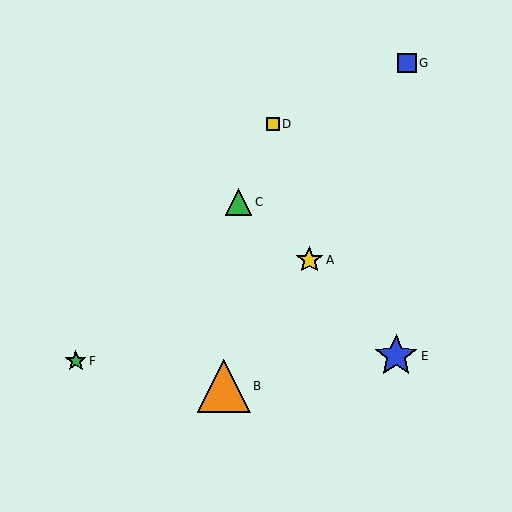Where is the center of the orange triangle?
The center of the orange triangle is at (224, 386).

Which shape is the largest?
The orange triangle (labeled B) is the largest.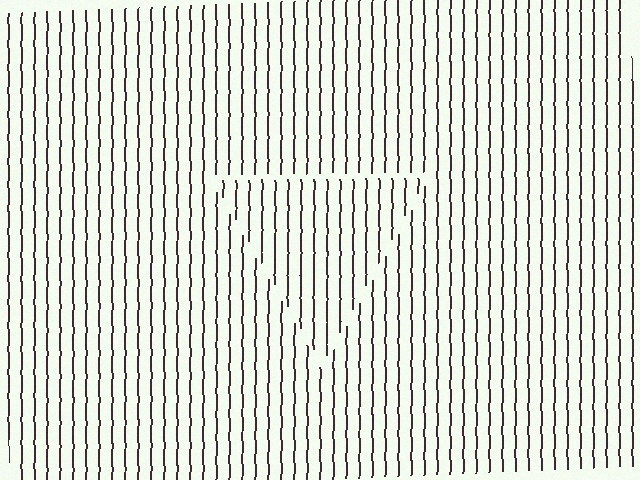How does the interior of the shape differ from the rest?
The interior of the shape contains the same grating, shifted by half a period — the contour is defined by the phase discontinuity where line-ends from the inner and outer gratings abut.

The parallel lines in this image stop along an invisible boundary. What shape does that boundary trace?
An illusory triangle. The interior of the shape contains the same grating, shifted by half a period — the contour is defined by the phase discontinuity where line-ends from the inner and outer gratings abut.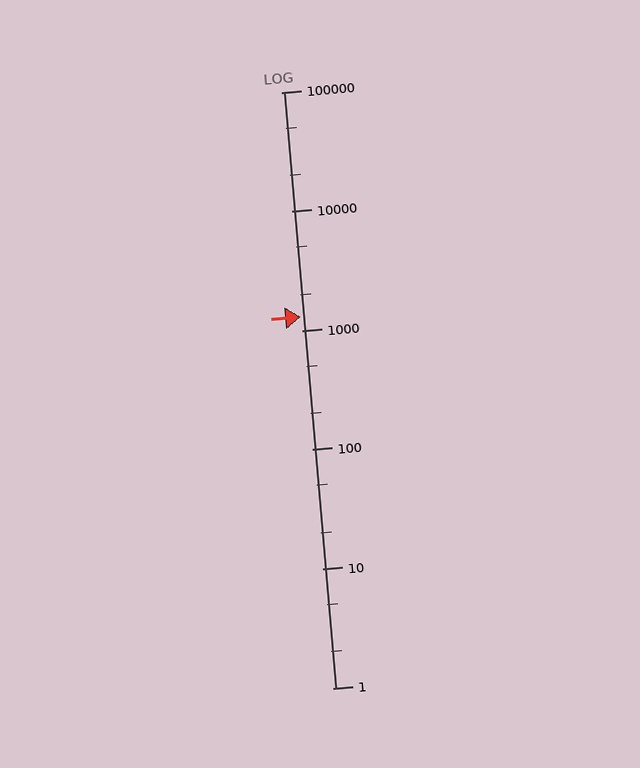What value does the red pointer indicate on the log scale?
The pointer indicates approximately 1300.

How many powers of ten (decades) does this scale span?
The scale spans 5 decades, from 1 to 100000.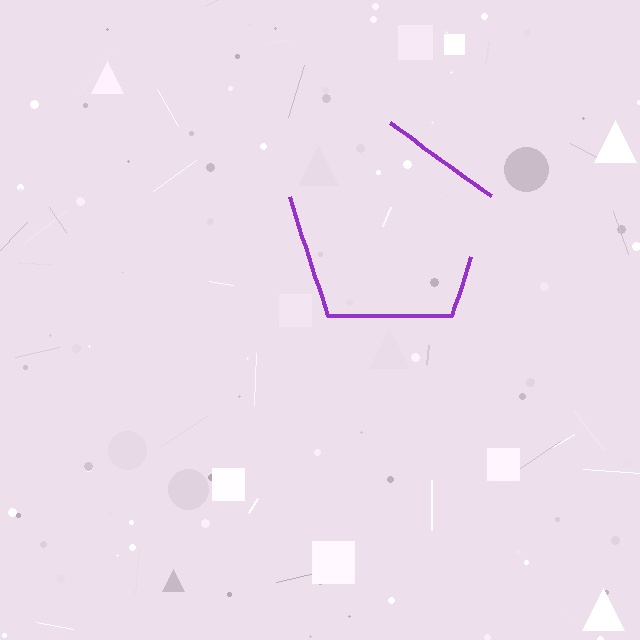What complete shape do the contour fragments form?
The contour fragments form a pentagon.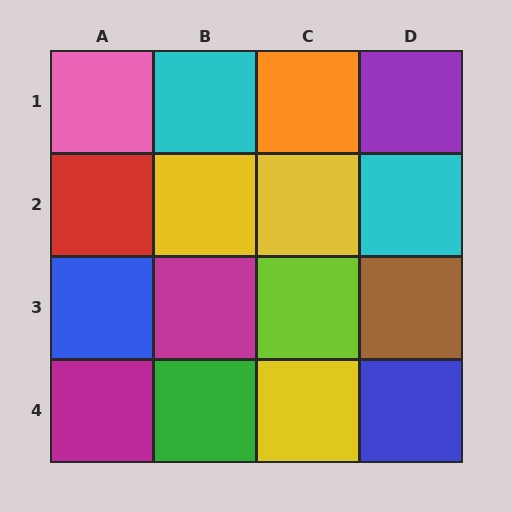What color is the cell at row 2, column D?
Cyan.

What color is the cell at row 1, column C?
Orange.